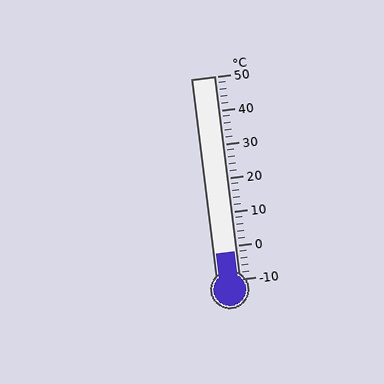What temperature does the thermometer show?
The thermometer shows approximately -2°C.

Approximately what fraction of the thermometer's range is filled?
The thermometer is filled to approximately 15% of its range.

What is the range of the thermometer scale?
The thermometer scale ranges from -10°C to 50°C.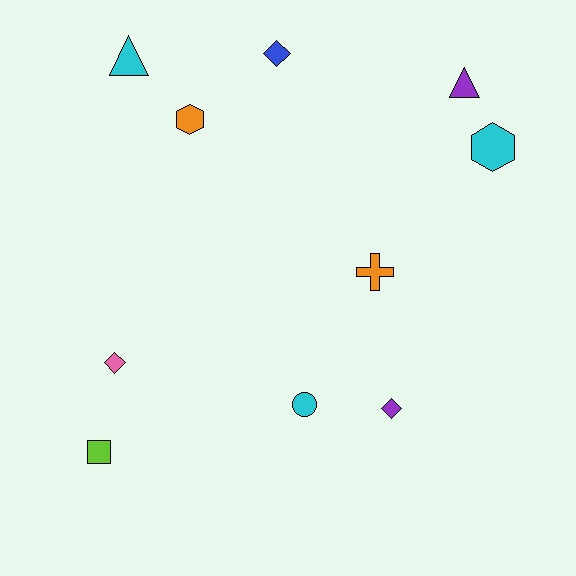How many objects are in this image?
There are 10 objects.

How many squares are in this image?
There is 1 square.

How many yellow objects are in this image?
There are no yellow objects.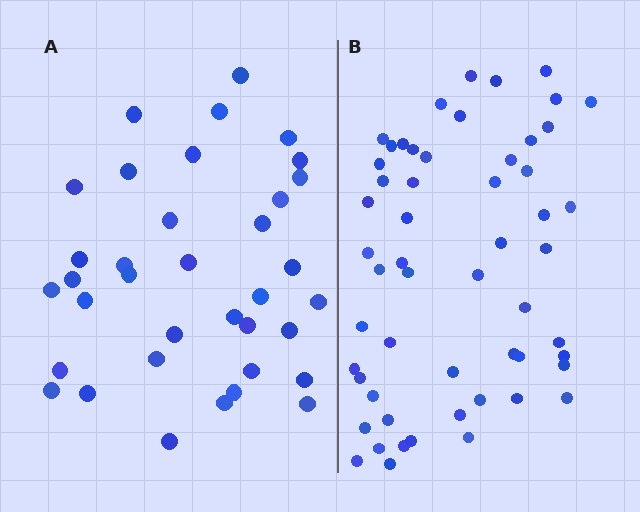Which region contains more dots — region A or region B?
Region B (the right region) has more dots.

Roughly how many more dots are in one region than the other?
Region B has approximately 20 more dots than region A.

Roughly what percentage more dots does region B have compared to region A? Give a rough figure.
About 55% more.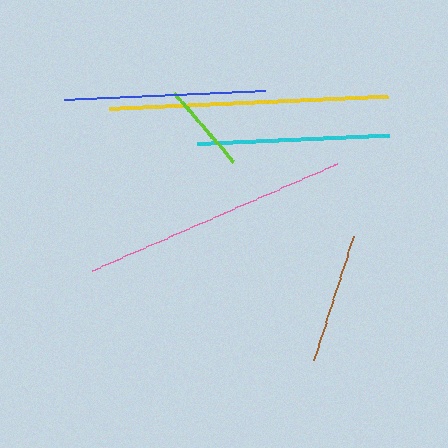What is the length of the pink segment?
The pink segment is approximately 268 pixels long.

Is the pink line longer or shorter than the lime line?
The pink line is longer than the lime line.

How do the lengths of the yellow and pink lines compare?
The yellow and pink lines are approximately the same length.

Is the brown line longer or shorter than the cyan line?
The cyan line is longer than the brown line.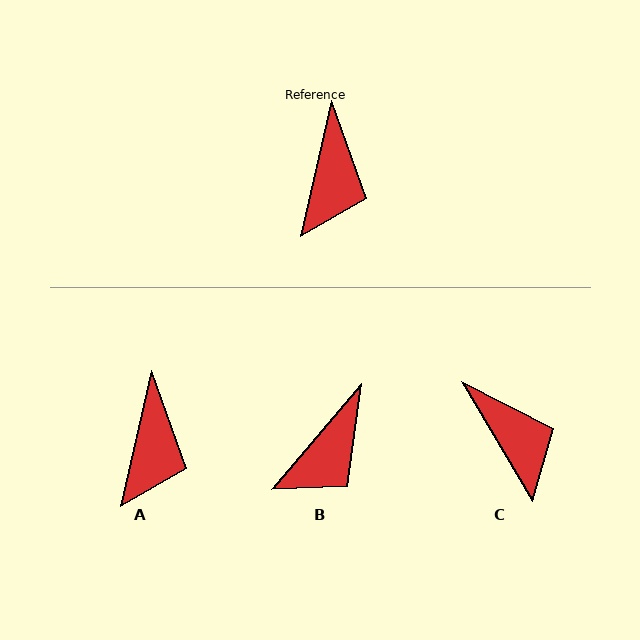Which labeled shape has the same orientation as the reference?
A.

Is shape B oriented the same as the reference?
No, it is off by about 28 degrees.